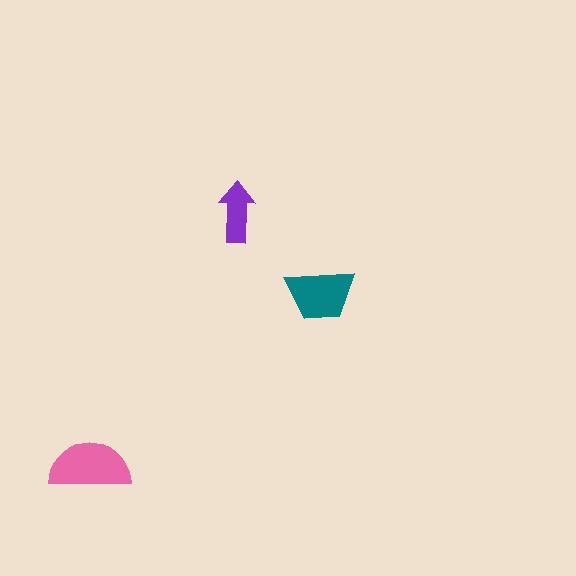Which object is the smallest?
The purple arrow.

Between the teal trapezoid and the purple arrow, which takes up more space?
The teal trapezoid.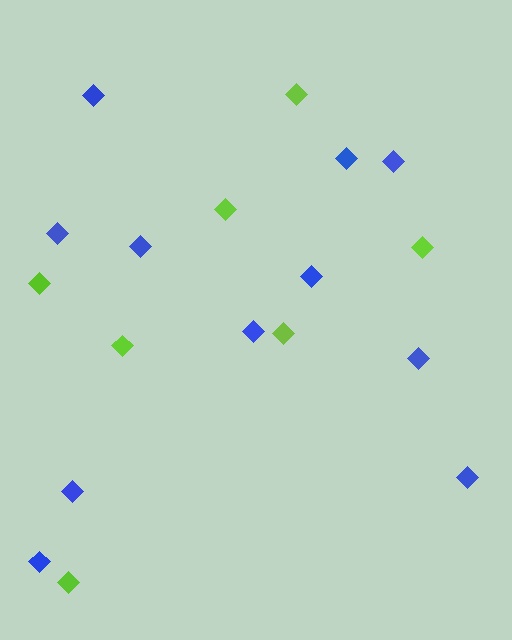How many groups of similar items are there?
There are 2 groups: one group of blue diamonds (11) and one group of lime diamonds (7).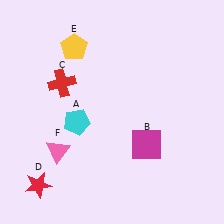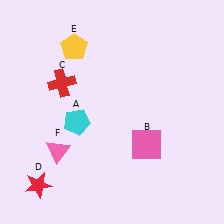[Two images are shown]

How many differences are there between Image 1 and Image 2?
There is 1 difference between the two images.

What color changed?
The square (B) changed from magenta in Image 1 to pink in Image 2.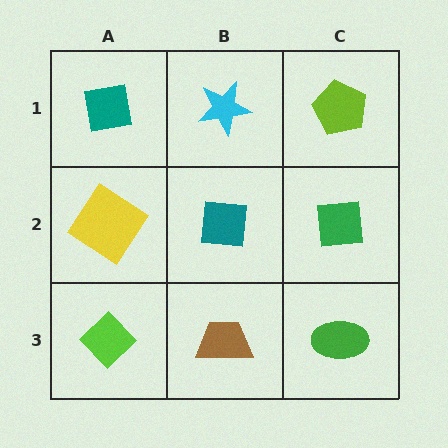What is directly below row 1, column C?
A green square.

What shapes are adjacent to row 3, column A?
A yellow diamond (row 2, column A), a brown trapezoid (row 3, column B).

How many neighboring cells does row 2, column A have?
3.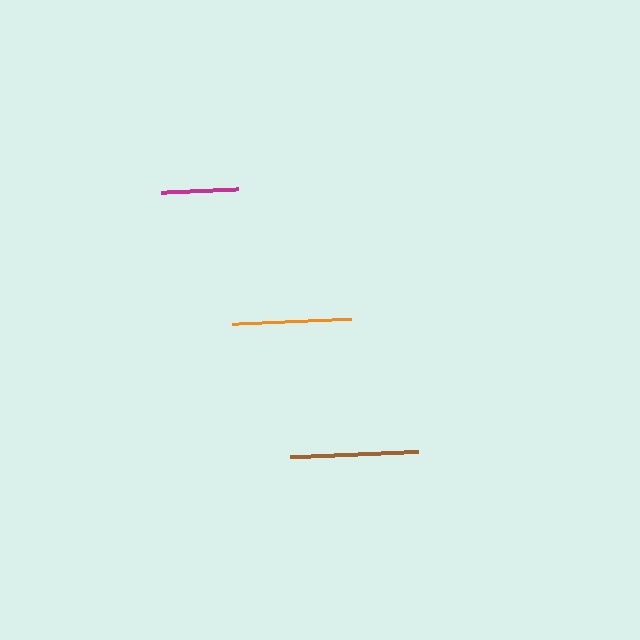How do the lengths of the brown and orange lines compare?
The brown and orange lines are approximately the same length.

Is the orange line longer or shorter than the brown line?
The brown line is longer than the orange line.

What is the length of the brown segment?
The brown segment is approximately 128 pixels long.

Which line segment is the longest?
The brown line is the longest at approximately 128 pixels.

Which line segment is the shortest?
The magenta line is the shortest at approximately 77 pixels.